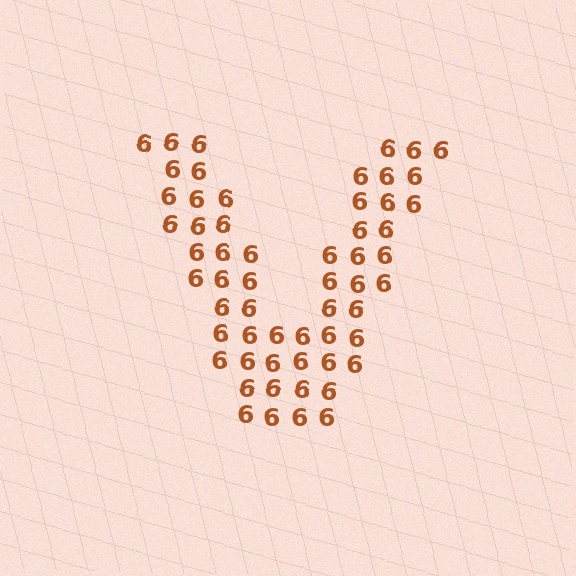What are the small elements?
The small elements are digit 6's.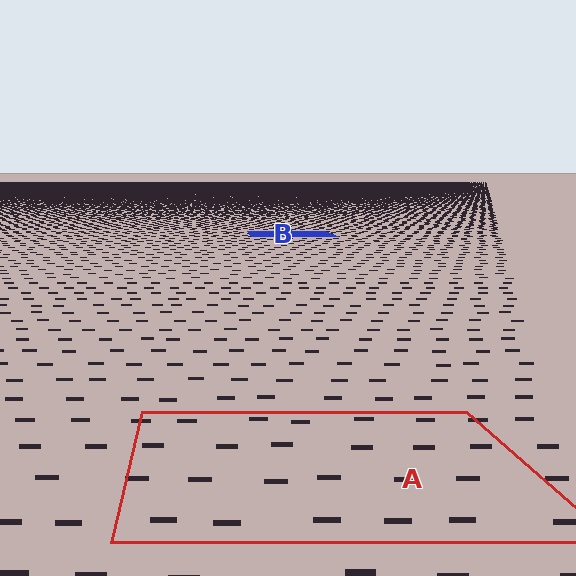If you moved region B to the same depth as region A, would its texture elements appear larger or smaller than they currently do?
They would appear larger. At a closer depth, the same texture elements are projected at a bigger on-screen size.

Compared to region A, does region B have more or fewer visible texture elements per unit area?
Region B has more texture elements per unit area — they are packed more densely because it is farther away.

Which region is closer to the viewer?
Region A is closer. The texture elements there are larger and more spread out.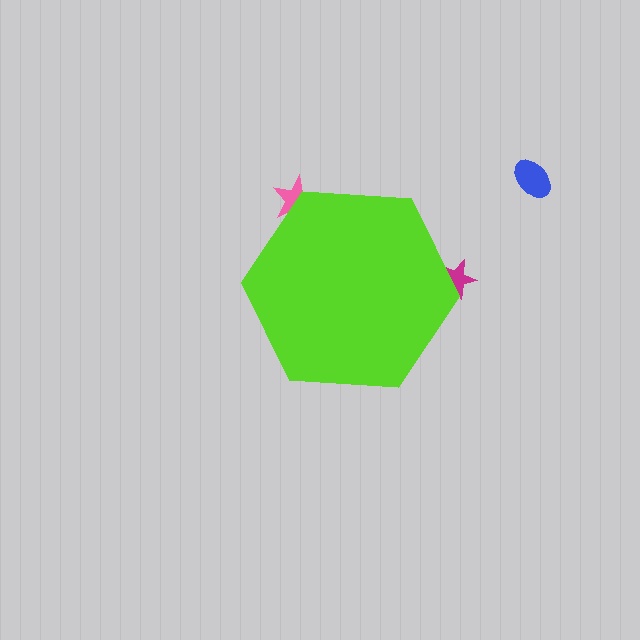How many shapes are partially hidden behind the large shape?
2 shapes are partially hidden.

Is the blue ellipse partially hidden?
No, the blue ellipse is fully visible.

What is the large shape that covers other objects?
A lime hexagon.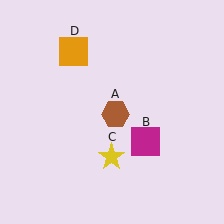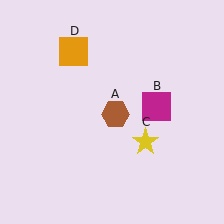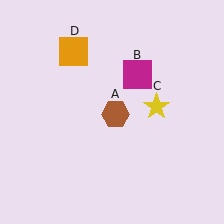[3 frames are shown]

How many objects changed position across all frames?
2 objects changed position: magenta square (object B), yellow star (object C).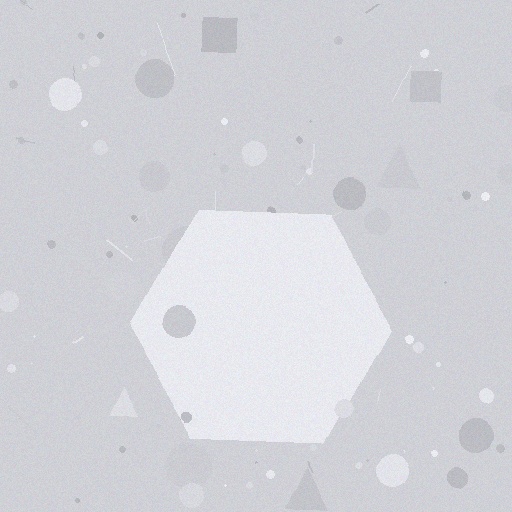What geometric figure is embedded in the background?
A hexagon is embedded in the background.